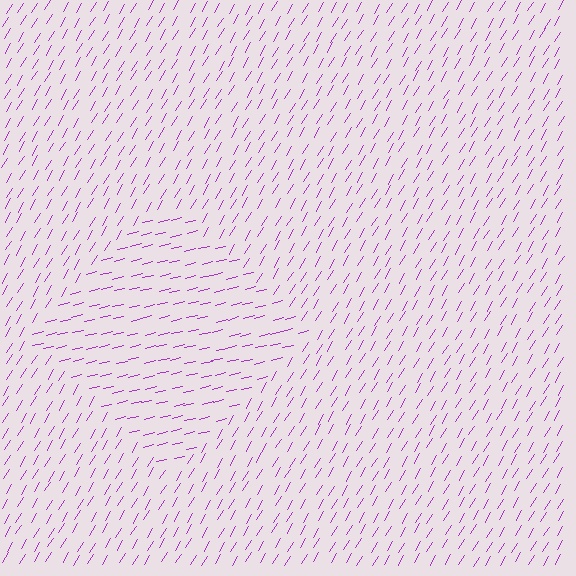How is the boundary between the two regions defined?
The boundary is defined purely by a change in line orientation (approximately 45 degrees difference). All lines are the same color and thickness.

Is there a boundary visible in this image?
Yes, there is a texture boundary formed by a change in line orientation.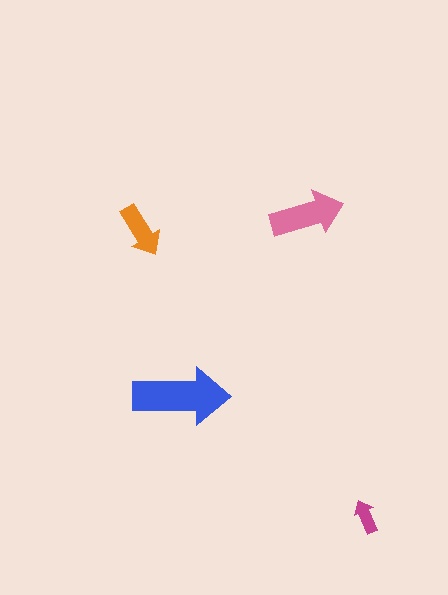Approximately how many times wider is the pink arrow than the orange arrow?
About 1.5 times wider.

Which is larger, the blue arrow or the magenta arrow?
The blue one.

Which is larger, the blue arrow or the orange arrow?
The blue one.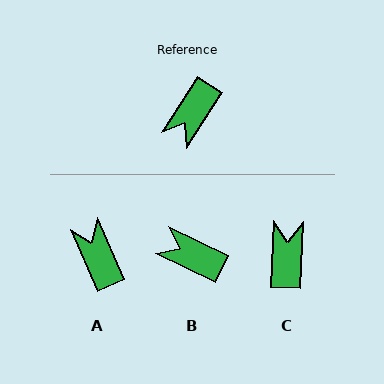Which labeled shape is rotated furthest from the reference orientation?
C, about 150 degrees away.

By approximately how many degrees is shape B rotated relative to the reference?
Approximately 83 degrees clockwise.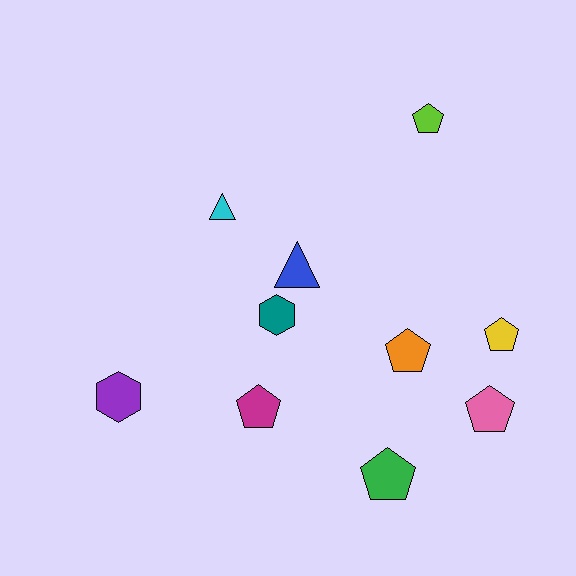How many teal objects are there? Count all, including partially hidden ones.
There is 1 teal object.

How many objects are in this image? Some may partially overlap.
There are 10 objects.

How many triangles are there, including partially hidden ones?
There are 2 triangles.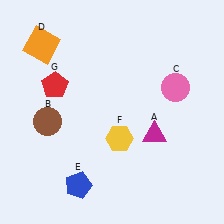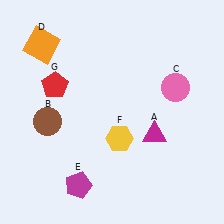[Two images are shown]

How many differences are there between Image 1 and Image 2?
There is 1 difference between the two images.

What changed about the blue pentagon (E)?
In Image 1, E is blue. In Image 2, it changed to magenta.